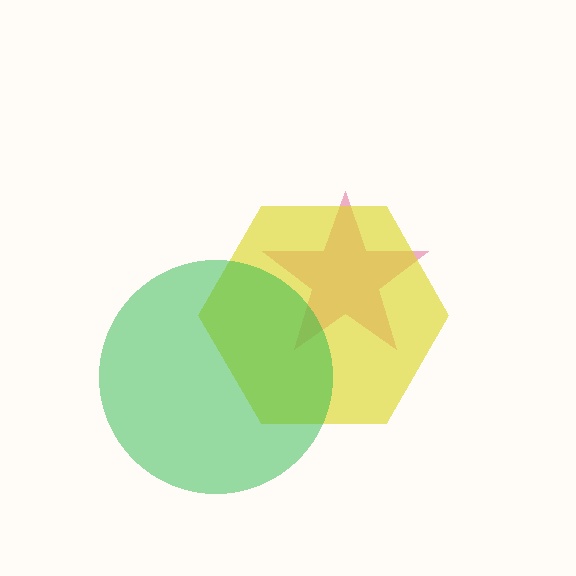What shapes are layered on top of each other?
The layered shapes are: a pink star, a yellow hexagon, a green circle.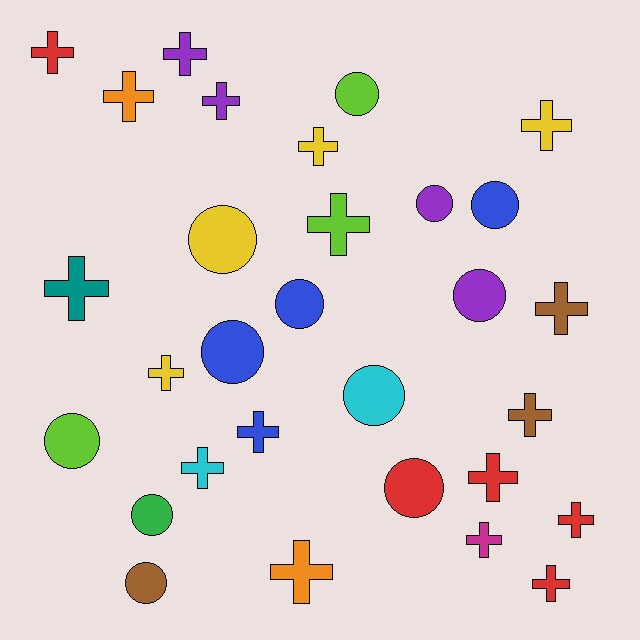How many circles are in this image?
There are 12 circles.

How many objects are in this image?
There are 30 objects.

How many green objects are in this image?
There is 1 green object.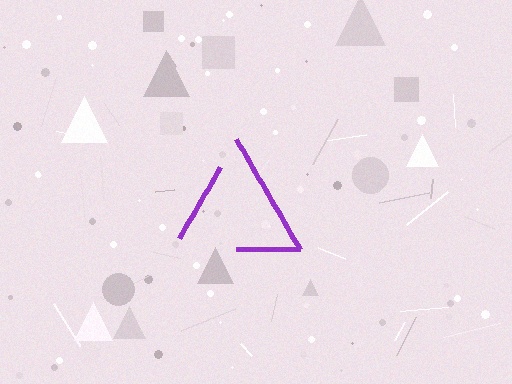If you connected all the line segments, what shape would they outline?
They would outline a triangle.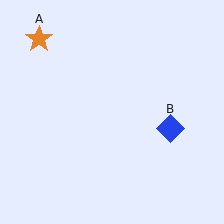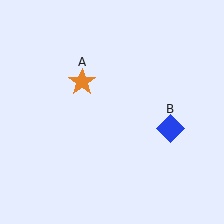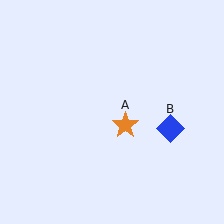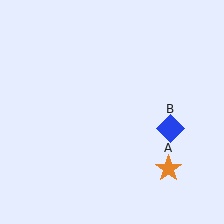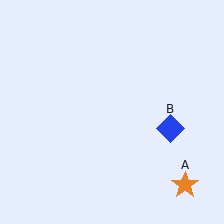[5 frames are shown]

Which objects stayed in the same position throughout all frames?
Blue diamond (object B) remained stationary.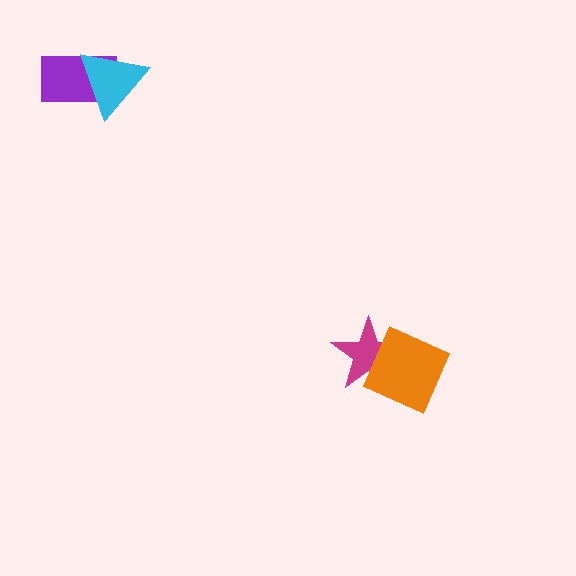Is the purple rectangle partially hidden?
Yes, it is partially covered by another shape.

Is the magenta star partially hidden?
Yes, it is partially covered by another shape.